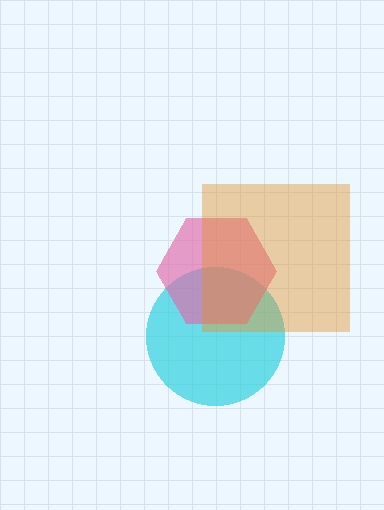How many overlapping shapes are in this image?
There are 3 overlapping shapes in the image.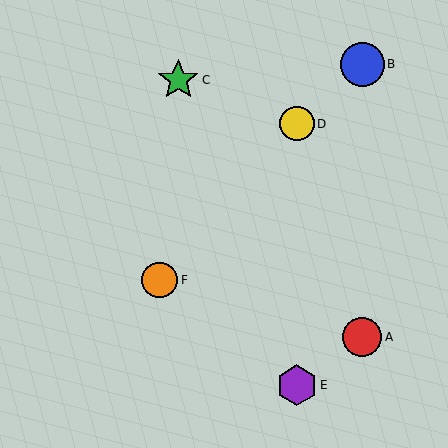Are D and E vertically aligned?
Yes, both are at x≈297.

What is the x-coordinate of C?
Object C is at x≈178.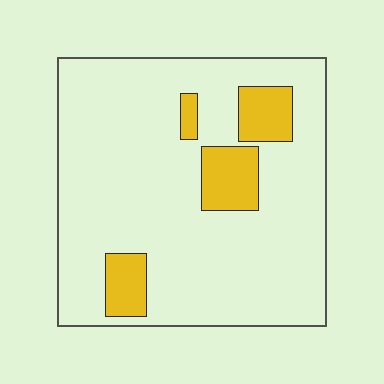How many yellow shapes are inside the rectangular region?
4.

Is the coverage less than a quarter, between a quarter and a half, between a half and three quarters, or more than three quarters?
Less than a quarter.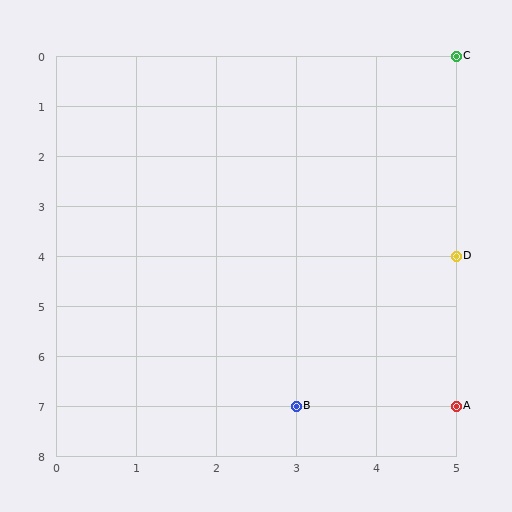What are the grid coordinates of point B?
Point B is at grid coordinates (3, 7).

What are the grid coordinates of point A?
Point A is at grid coordinates (5, 7).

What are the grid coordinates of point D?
Point D is at grid coordinates (5, 4).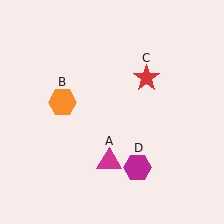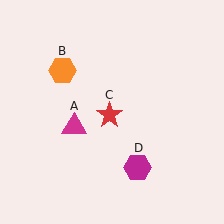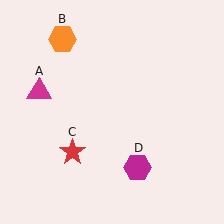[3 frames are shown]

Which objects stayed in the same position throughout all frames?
Magenta hexagon (object D) remained stationary.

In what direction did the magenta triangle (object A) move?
The magenta triangle (object A) moved up and to the left.